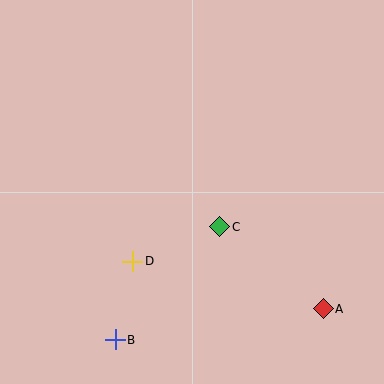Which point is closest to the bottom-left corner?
Point B is closest to the bottom-left corner.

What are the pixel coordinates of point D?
Point D is at (133, 261).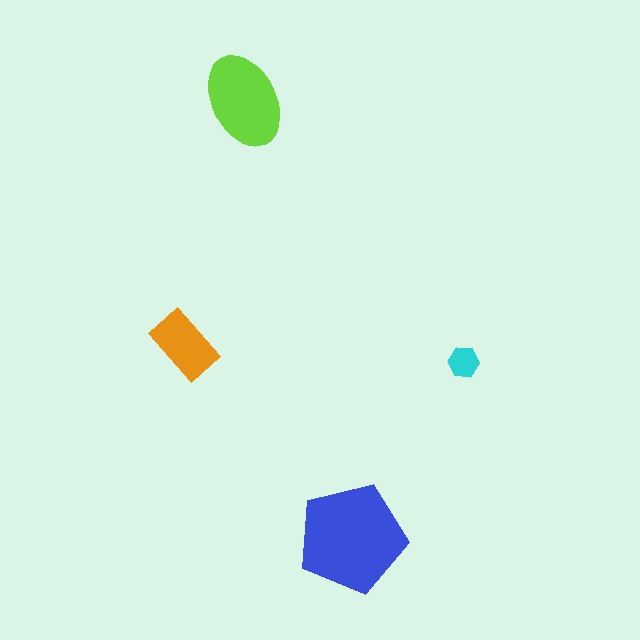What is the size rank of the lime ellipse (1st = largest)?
2nd.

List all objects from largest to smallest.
The blue pentagon, the lime ellipse, the orange rectangle, the cyan hexagon.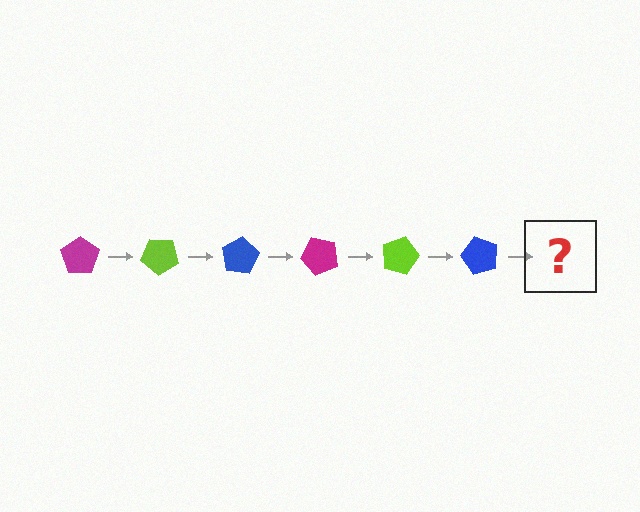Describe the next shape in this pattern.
It should be a magenta pentagon, rotated 240 degrees from the start.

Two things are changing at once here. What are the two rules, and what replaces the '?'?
The two rules are that it rotates 40 degrees each step and the color cycles through magenta, lime, and blue. The '?' should be a magenta pentagon, rotated 240 degrees from the start.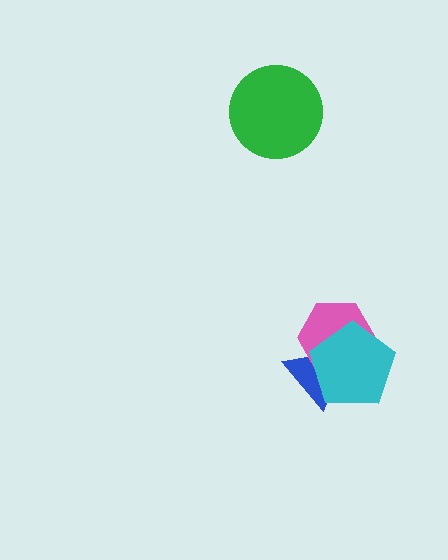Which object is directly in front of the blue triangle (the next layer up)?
The pink hexagon is directly in front of the blue triangle.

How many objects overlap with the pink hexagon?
2 objects overlap with the pink hexagon.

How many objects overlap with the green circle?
0 objects overlap with the green circle.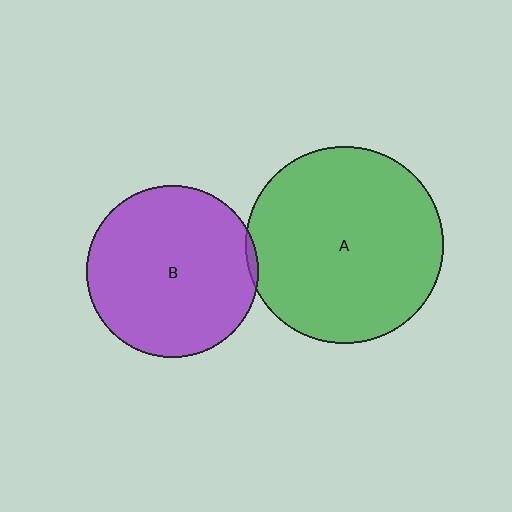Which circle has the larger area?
Circle A (green).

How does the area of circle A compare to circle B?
Approximately 1.3 times.